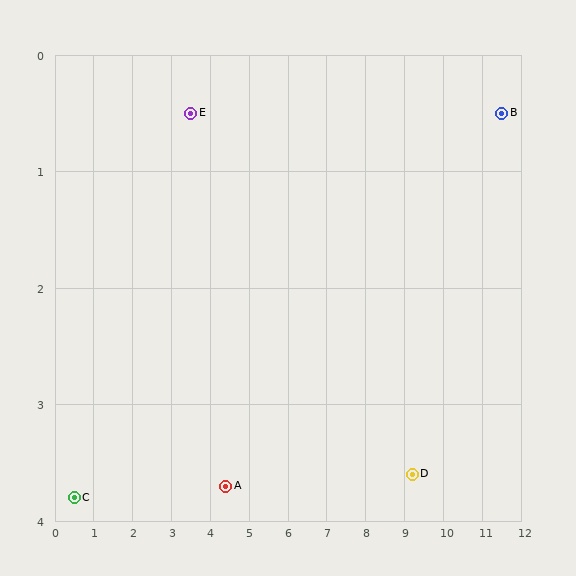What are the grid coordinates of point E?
Point E is at approximately (3.5, 0.5).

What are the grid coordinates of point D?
Point D is at approximately (9.2, 3.6).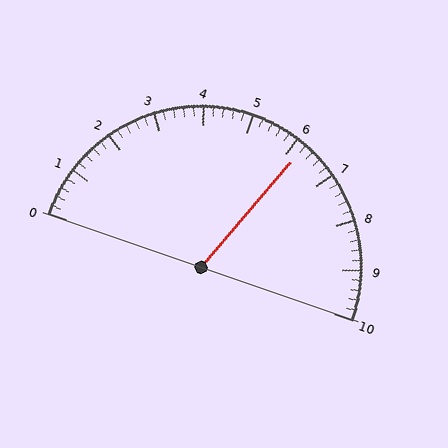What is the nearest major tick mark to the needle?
The nearest major tick mark is 6.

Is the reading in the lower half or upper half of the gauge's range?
The reading is in the upper half of the range (0 to 10).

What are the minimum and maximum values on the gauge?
The gauge ranges from 0 to 10.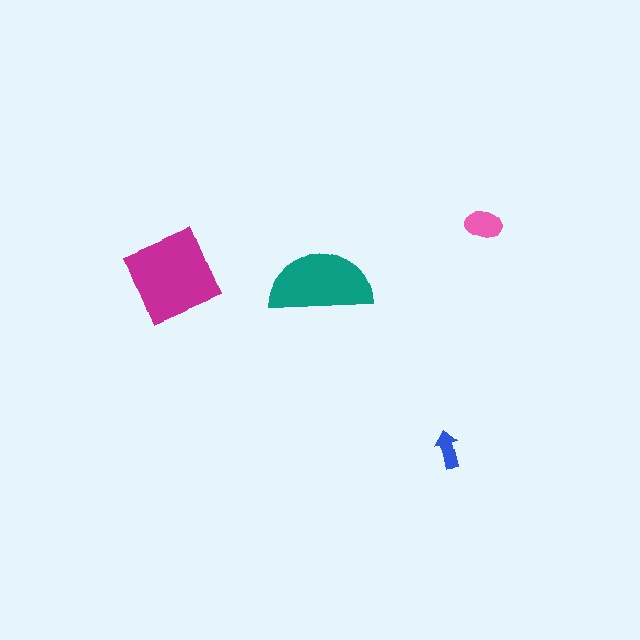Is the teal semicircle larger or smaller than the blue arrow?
Larger.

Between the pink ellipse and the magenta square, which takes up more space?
The magenta square.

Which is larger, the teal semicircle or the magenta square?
The magenta square.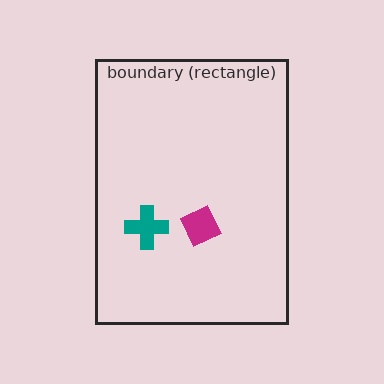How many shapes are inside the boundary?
2 inside, 0 outside.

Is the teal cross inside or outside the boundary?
Inside.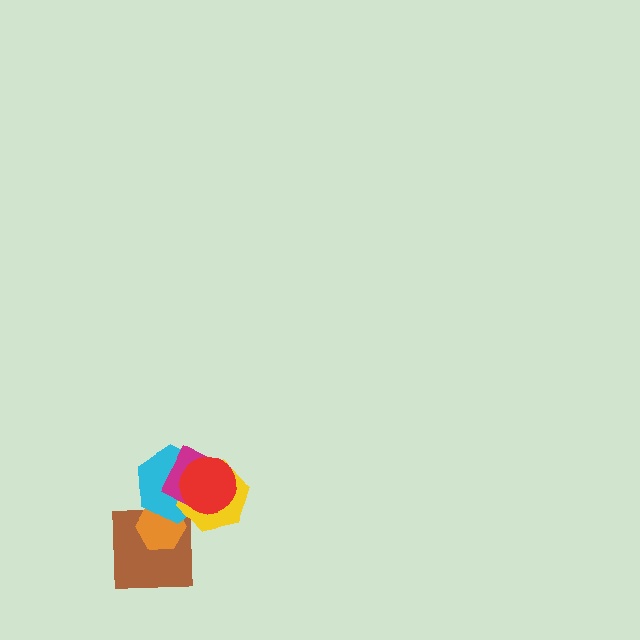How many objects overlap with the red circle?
3 objects overlap with the red circle.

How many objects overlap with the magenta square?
3 objects overlap with the magenta square.